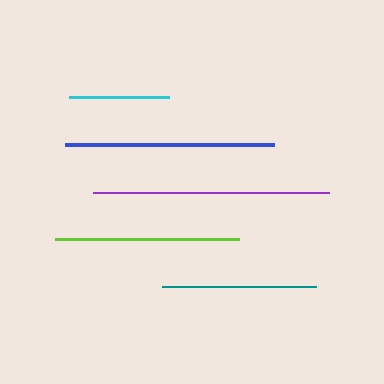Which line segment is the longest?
The purple line is the longest at approximately 236 pixels.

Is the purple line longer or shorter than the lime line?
The purple line is longer than the lime line.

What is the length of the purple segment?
The purple segment is approximately 236 pixels long.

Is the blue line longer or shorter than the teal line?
The blue line is longer than the teal line.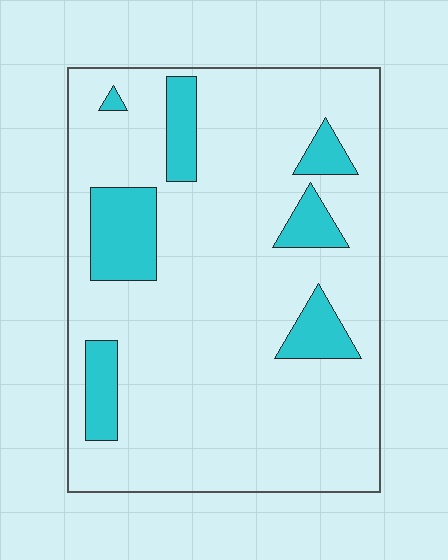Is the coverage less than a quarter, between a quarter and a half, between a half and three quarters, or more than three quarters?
Less than a quarter.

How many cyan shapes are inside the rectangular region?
7.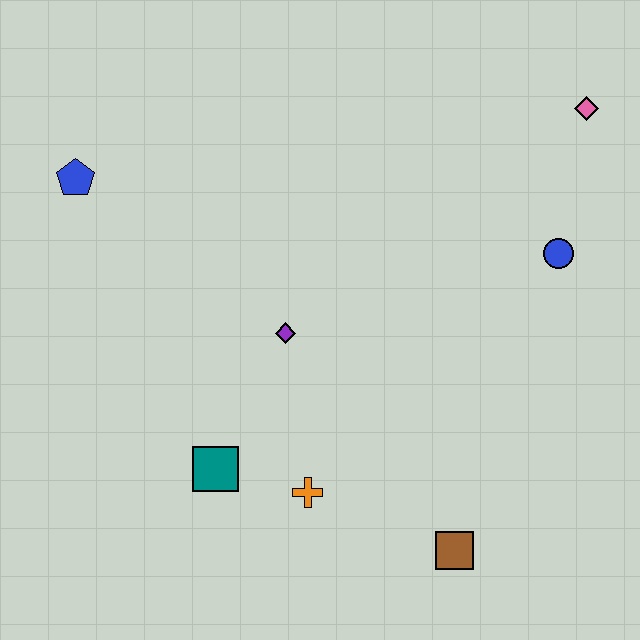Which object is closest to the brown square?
The orange cross is closest to the brown square.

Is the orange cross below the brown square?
No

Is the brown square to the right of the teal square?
Yes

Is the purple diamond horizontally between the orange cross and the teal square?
Yes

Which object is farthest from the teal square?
The pink diamond is farthest from the teal square.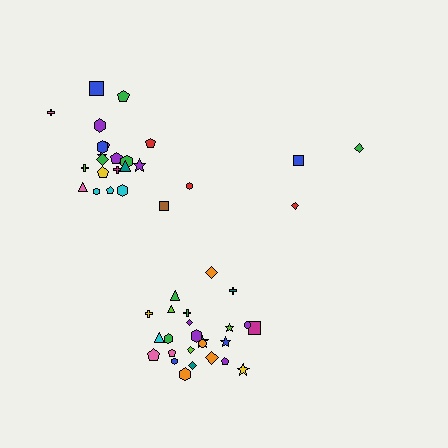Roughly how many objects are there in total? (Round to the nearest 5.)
Roughly 50 objects in total.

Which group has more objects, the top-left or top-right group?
The top-left group.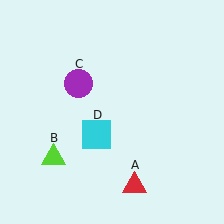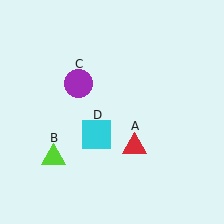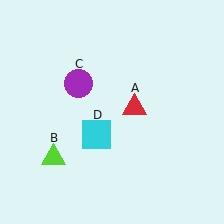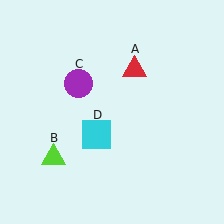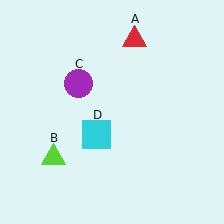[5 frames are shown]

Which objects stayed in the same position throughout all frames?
Lime triangle (object B) and purple circle (object C) and cyan square (object D) remained stationary.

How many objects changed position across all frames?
1 object changed position: red triangle (object A).